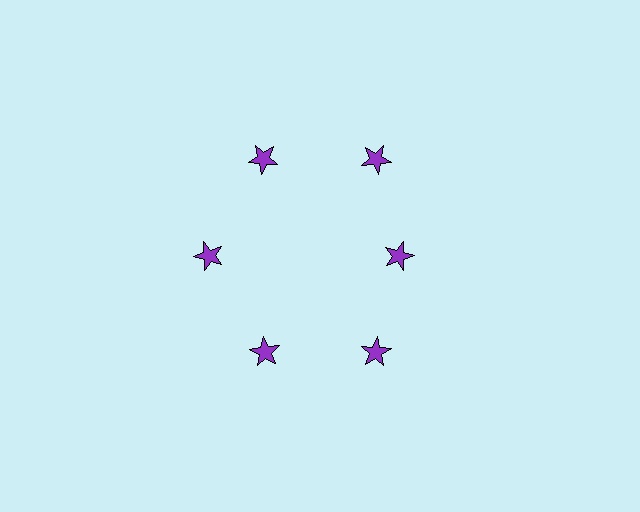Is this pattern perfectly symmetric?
No. The 6 purple stars are arranged in a ring, but one element near the 3 o'clock position is pulled inward toward the center, breaking the 6-fold rotational symmetry.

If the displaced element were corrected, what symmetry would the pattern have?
It would have 6-fold rotational symmetry — the pattern would map onto itself every 60 degrees.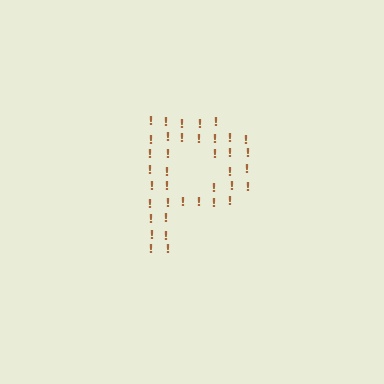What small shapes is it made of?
It is made of small exclamation marks.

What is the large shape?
The large shape is the letter P.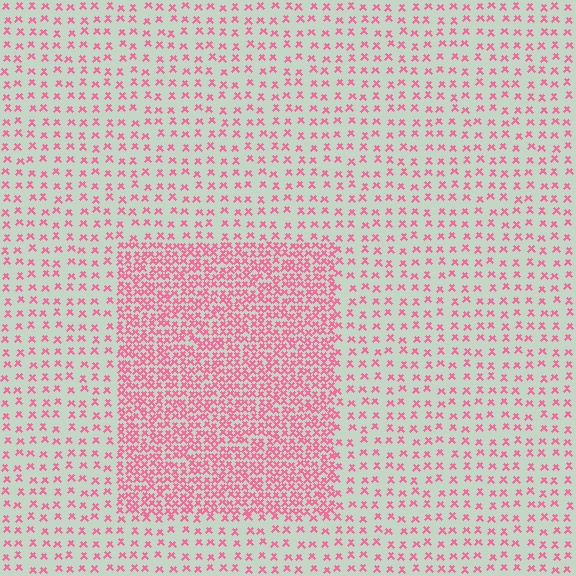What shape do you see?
I see a rectangle.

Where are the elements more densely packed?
The elements are more densely packed inside the rectangle boundary.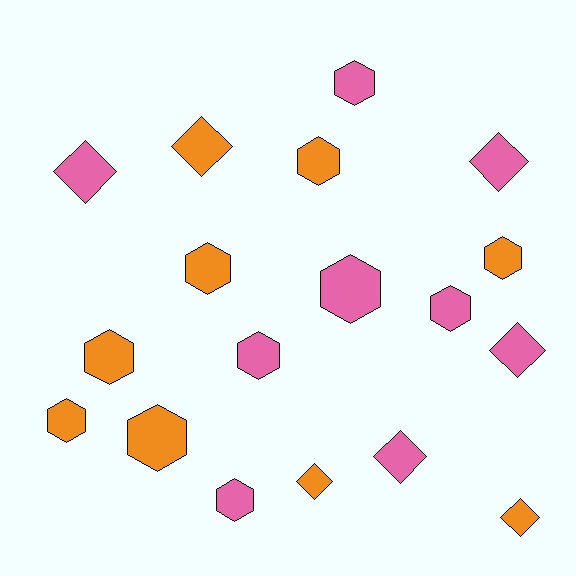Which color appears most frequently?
Pink, with 9 objects.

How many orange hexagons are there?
There are 6 orange hexagons.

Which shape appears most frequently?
Hexagon, with 11 objects.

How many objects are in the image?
There are 18 objects.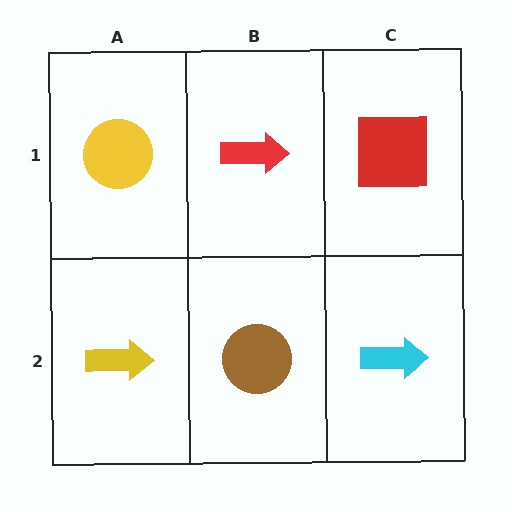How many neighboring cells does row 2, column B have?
3.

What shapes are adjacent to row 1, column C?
A cyan arrow (row 2, column C), a red arrow (row 1, column B).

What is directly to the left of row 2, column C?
A brown circle.